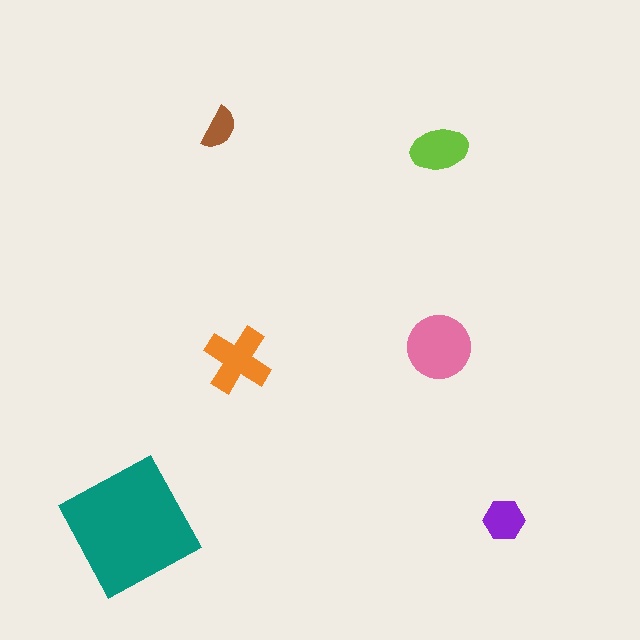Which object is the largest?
The teal square.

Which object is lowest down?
The teal square is bottommost.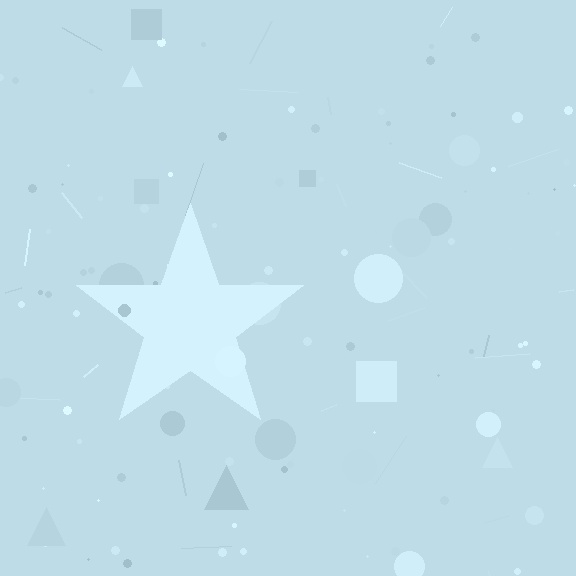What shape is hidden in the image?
A star is hidden in the image.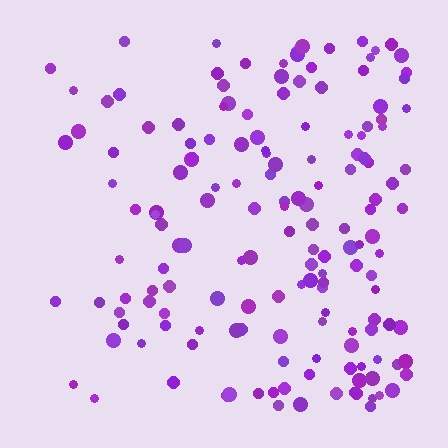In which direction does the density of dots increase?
From left to right, with the right side densest.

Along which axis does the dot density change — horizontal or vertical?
Horizontal.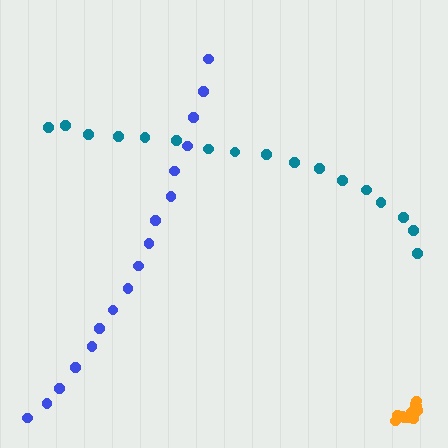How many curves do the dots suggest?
There are 3 distinct paths.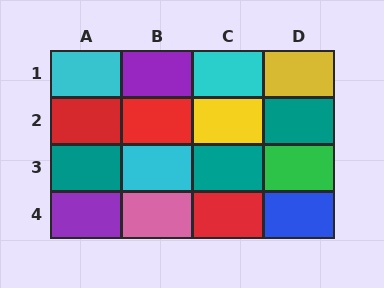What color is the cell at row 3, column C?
Teal.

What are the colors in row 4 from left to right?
Purple, pink, red, blue.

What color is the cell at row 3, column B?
Cyan.